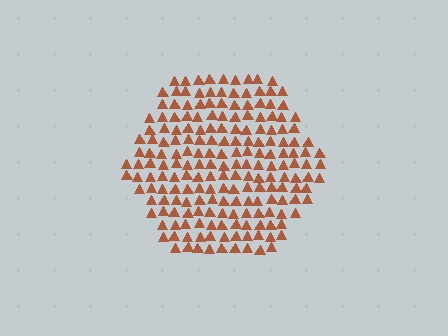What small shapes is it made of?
It is made of small triangles.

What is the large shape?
The large shape is a hexagon.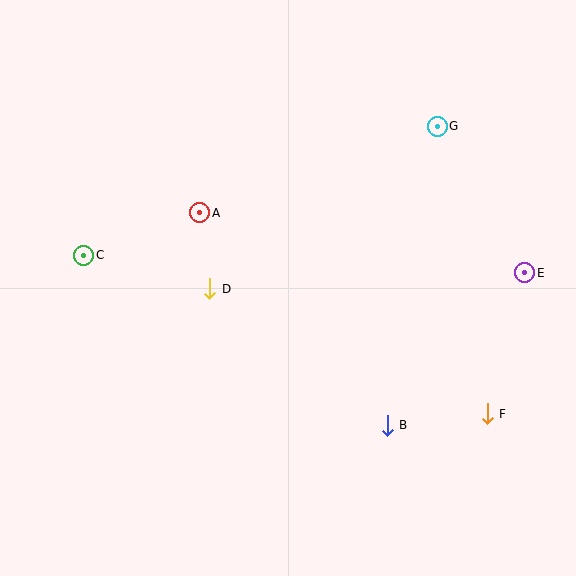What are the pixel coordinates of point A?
Point A is at (200, 213).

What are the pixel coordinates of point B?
Point B is at (387, 425).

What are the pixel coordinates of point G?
Point G is at (437, 126).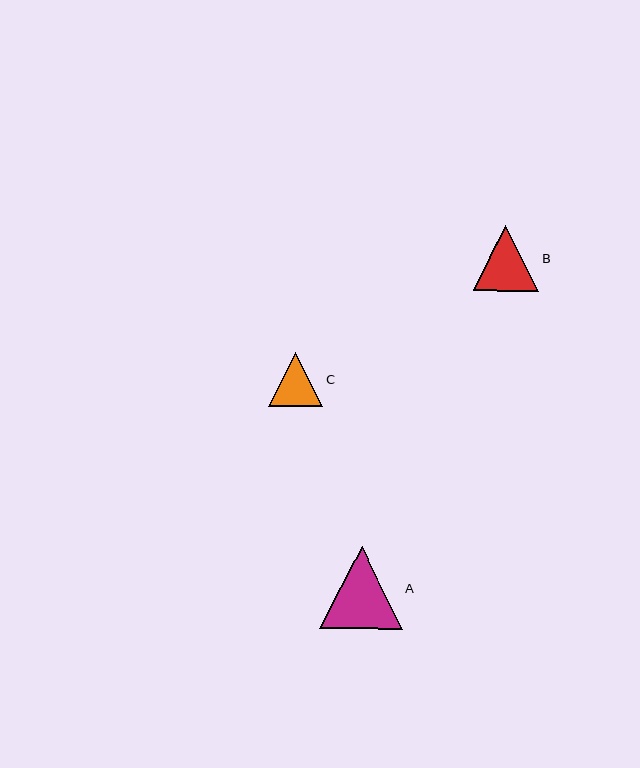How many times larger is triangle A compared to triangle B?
Triangle A is approximately 1.3 times the size of triangle B.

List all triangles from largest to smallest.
From largest to smallest: A, B, C.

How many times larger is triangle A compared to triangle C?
Triangle A is approximately 1.5 times the size of triangle C.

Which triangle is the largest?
Triangle A is the largest with a size of approximately 83 pixels.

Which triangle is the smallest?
Triangle C is the smallest with a size of approximately 54 pixels.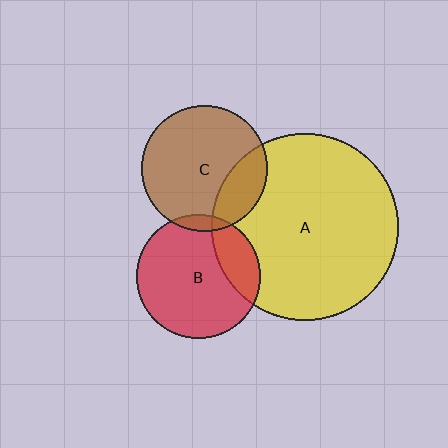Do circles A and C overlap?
Yes.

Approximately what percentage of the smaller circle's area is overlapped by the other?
Approximately 25%.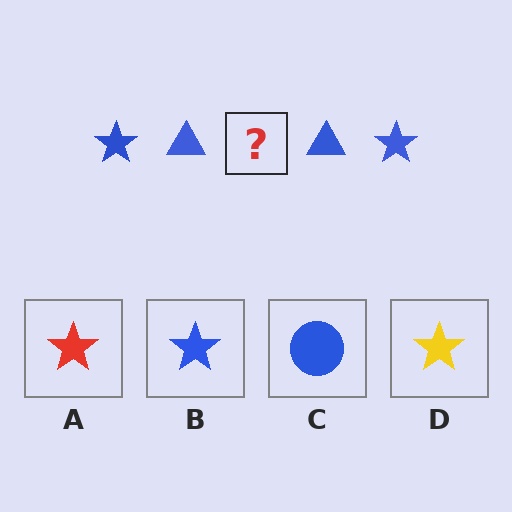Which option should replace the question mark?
Option B.